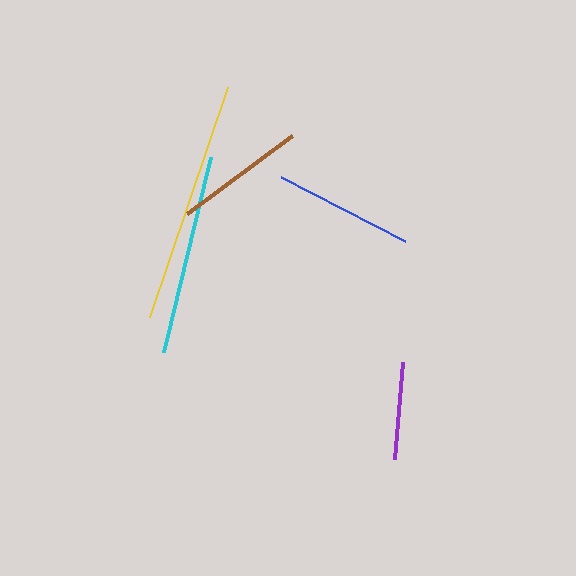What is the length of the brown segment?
The brown segment is approximately 131 pixels long.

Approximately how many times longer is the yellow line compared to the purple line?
The yellow line is approximately 2.5 times the length of the purple line.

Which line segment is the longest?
The yellow line is the longest at approximately 243 pixels.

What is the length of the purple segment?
The purple segment is approximately 97 pixels long.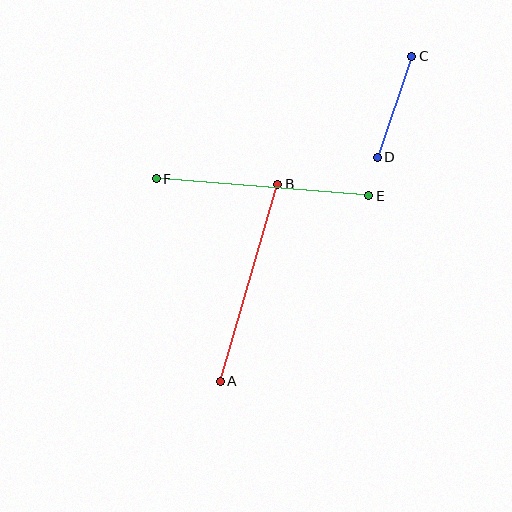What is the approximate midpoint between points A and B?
The midpoint is at approximately (249, 283) pixels.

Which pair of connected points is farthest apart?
Points E and F are farthest apart.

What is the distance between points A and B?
The distance is approximately 205 pixels.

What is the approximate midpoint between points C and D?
The midpoint is at approximately (394, 107) pixels.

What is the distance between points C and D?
The distance is approximately 107 pixels.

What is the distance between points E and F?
The distance is approximately 213 pixels.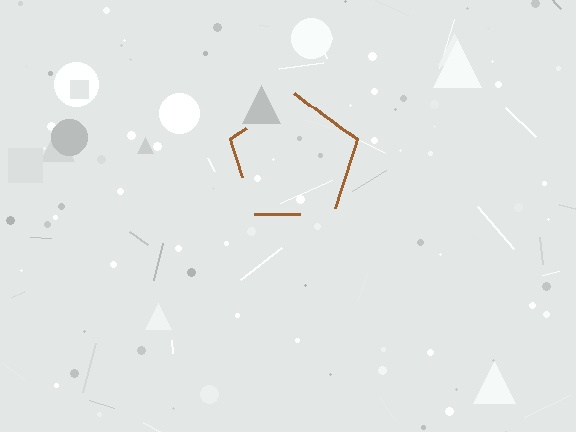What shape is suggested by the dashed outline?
The dashed outline suggests a pentagon.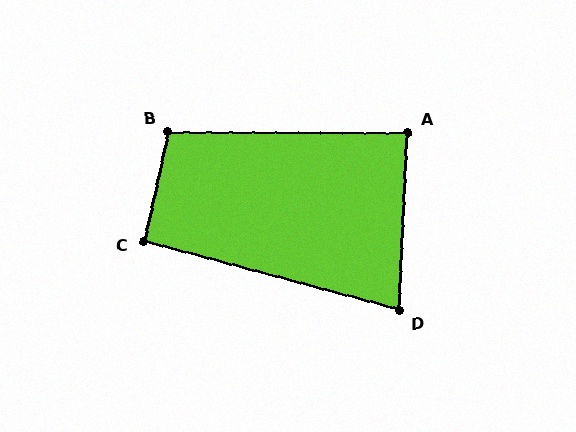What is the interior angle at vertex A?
Approximately 87 degrees (approximately right).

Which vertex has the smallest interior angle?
D, at approximately 78 degrees.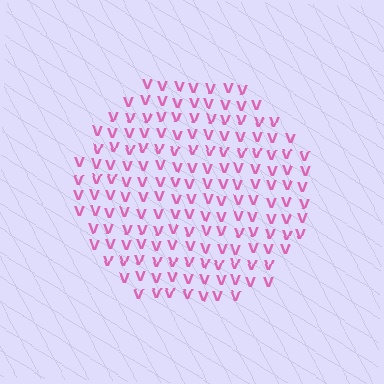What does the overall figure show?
The overall figure shows a circle.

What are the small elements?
The small elements are letter V's.